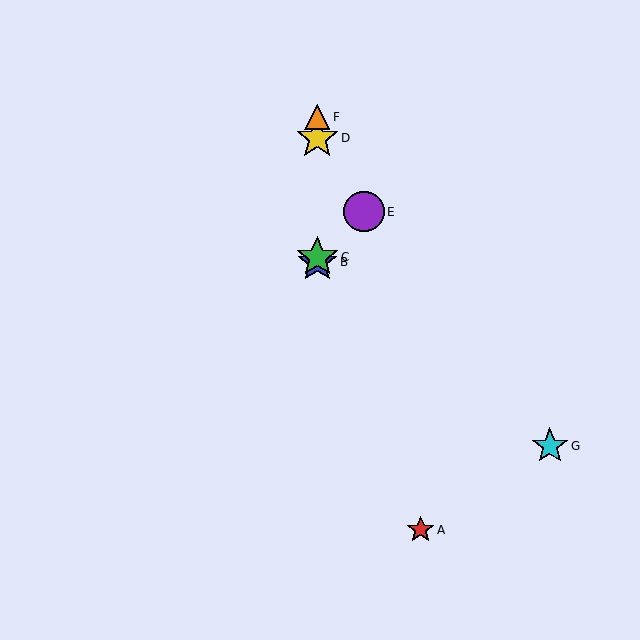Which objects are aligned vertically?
Objects B, C, D, F are aligned vertically.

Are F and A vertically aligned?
No, F is at x≈317 and A is at x≈421.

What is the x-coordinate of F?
Object F is at x≈317.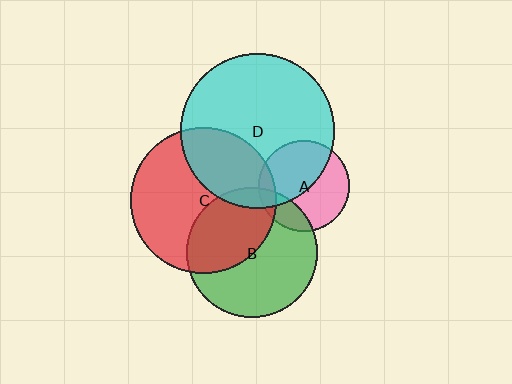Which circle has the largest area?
Circle D (cyan).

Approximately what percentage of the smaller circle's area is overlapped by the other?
Approximately 40%.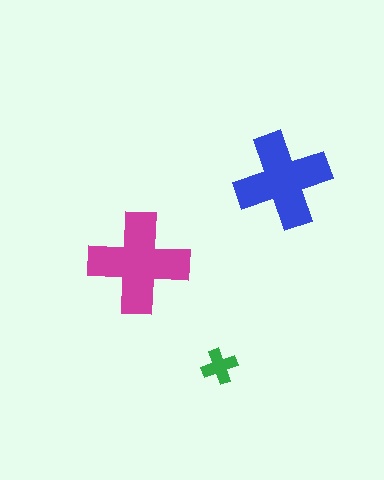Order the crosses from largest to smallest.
the magenta one, the blue one, the green one.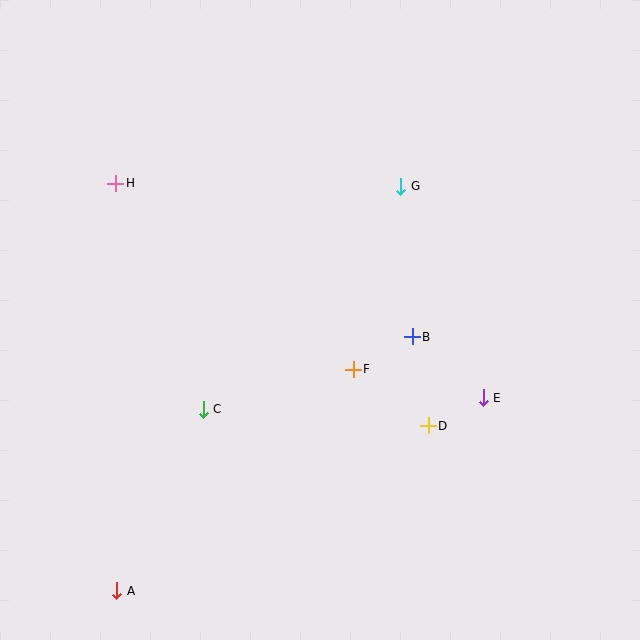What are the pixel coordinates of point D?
Point D is at (428, 426).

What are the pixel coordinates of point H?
Point H is at (116, 183).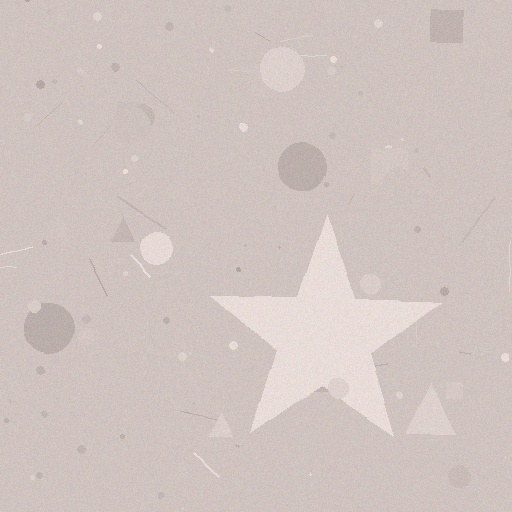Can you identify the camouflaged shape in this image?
The camouflaged shape is a star.